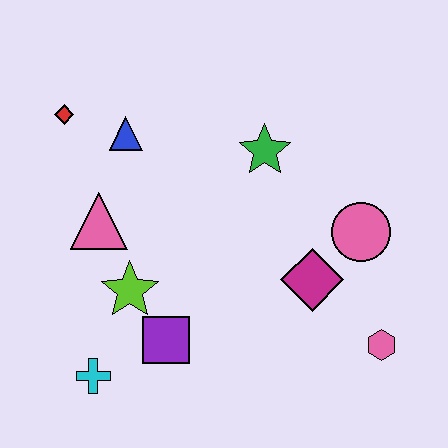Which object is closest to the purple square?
The lime star is closest to the purple square.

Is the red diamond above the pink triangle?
Yes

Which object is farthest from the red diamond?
The pink hexagon is farthest from the red diamond.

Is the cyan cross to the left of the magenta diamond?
Yes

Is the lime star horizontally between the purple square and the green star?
No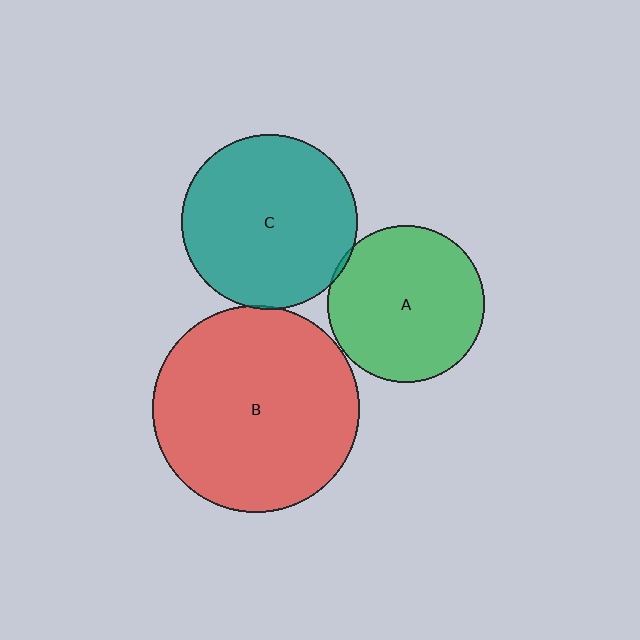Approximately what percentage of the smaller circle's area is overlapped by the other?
Approximately 5%.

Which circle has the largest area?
Circle B (red).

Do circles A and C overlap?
Yes.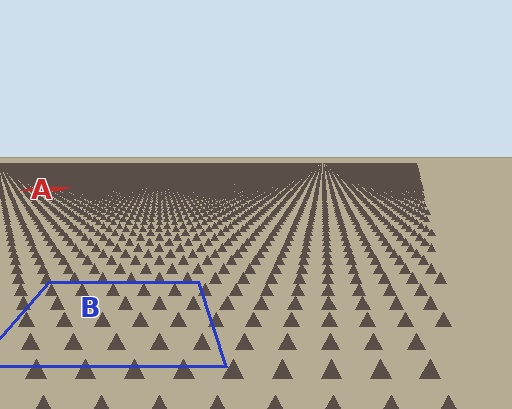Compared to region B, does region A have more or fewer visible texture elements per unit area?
Region A has more texture elements per unit area — they are packed more densely because it is farther away.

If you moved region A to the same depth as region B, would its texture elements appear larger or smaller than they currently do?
They would appear larger. At a closer depth, the same texture elements are projected at a bigger on-screen size.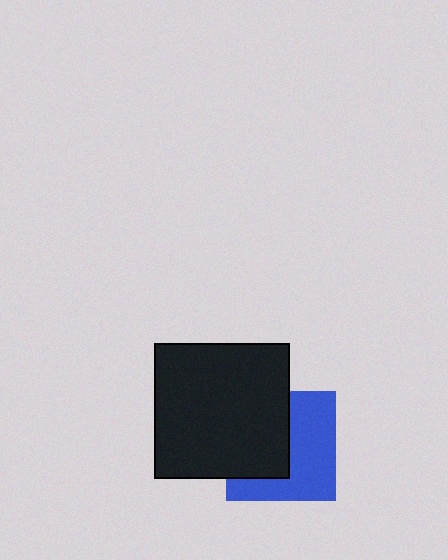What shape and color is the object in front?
The object in front is a black square.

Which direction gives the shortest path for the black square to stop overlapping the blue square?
Moving left gives the shortest separation.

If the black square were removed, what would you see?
You would see the complete blue square.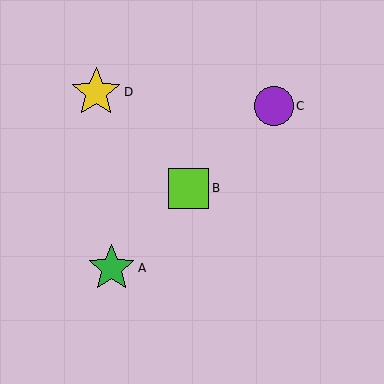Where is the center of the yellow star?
The center of the yellow star is at (96, 92).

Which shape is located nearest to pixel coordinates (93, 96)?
The yellow star (labeled D) at (96, 92) is nearest to that location.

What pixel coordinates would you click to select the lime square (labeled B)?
Click at (189, 188) to select the lime square B.